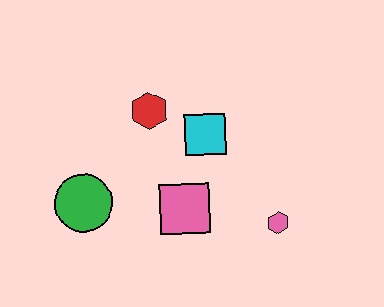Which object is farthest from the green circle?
The pink hexagon is farthest from the green circle.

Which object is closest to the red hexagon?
The cyan square is closest to the red hexagon.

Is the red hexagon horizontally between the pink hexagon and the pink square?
No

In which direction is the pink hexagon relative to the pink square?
The pink hexagon is to the right of the pink square.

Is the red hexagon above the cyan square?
Yes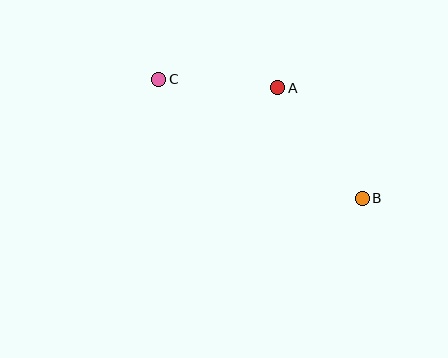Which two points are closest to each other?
Points A and C are closest to each other.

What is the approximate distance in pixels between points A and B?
The distance between A and B is approximately 139 pixels.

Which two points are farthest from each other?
Points B and C are farthest from each other.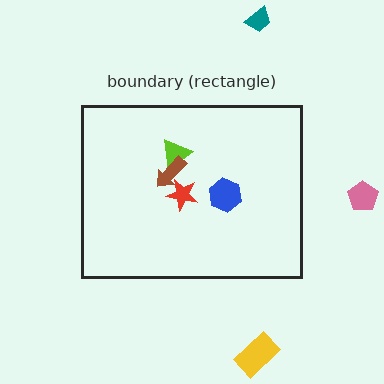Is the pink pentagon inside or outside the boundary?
Outside.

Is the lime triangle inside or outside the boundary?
Inside.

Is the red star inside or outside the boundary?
Inside.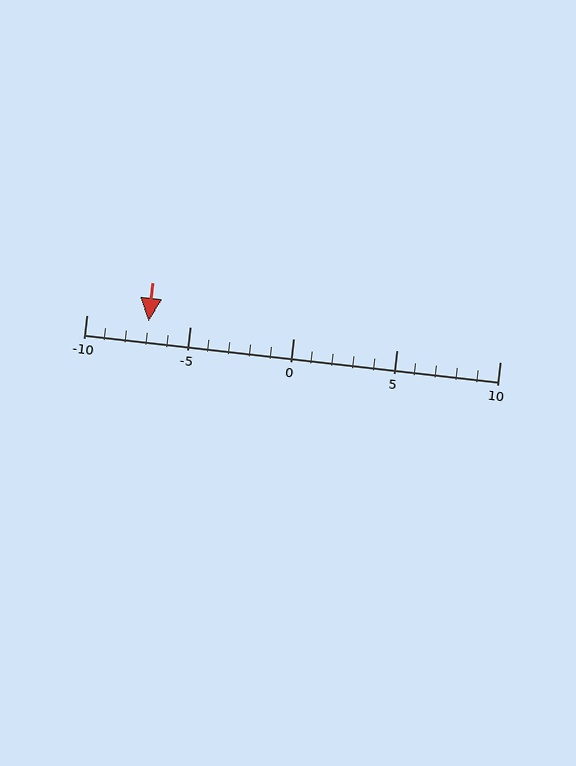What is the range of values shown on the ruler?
The ruler shows values from -10 to 10.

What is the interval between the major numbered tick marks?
The major tick marks are spaced 5 units apart.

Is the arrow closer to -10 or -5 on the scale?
The arrow is closer to -5.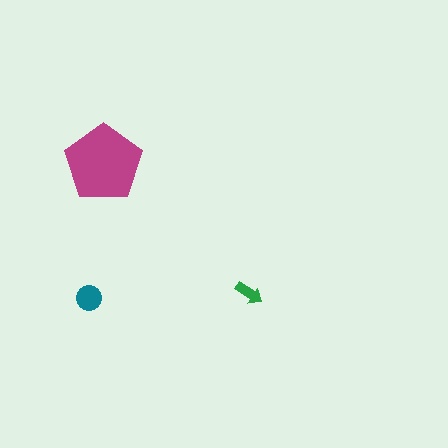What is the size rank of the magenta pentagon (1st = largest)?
1st.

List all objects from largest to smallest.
The magenta pentagon, the teal circle, the green arrow.